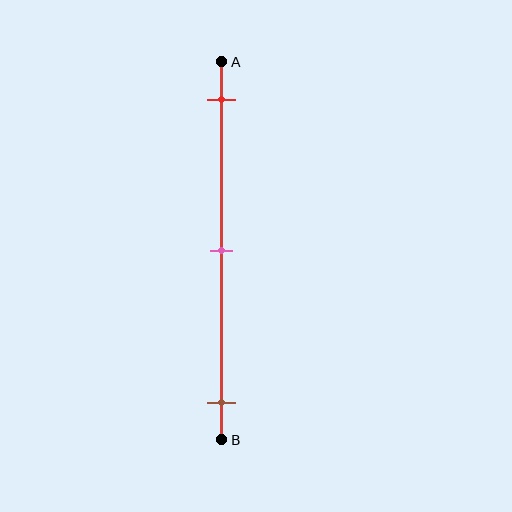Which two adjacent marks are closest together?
The red and pink marks are the closest adjacent pair.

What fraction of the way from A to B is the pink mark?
The pink mark is approximately 50% (0.5) of the way from A to B.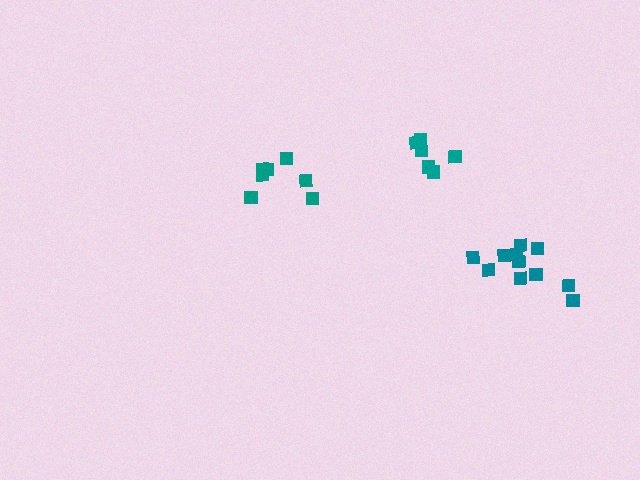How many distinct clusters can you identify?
There are 3 distinct clusters.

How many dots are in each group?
Group 1: 7 dots, Group 2: 6 dots, Group 3: 11 dots (24 total).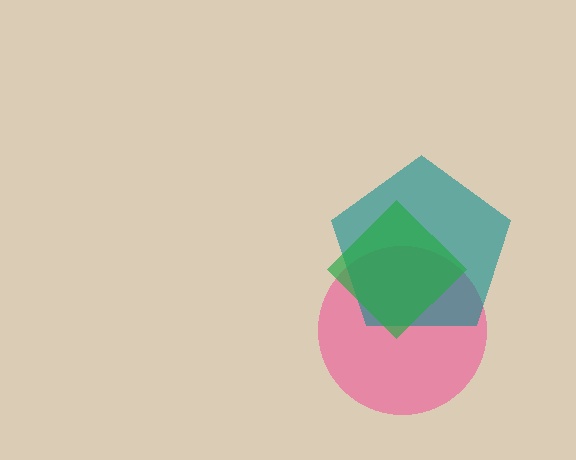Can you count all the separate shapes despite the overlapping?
Yes, there are 3 separate shapes.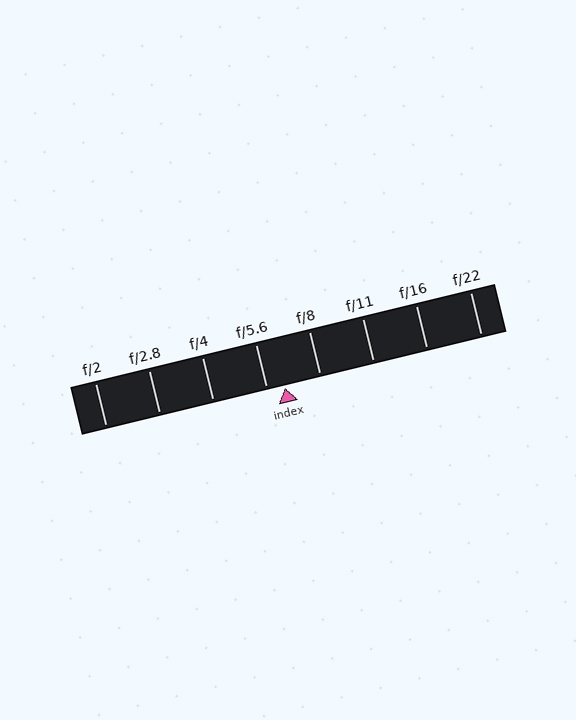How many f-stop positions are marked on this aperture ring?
There are 8 f-stop positions marked.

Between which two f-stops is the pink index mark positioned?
The index mark is between f/5.6 and f/8.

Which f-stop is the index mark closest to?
The index mark is closest to f/5.6.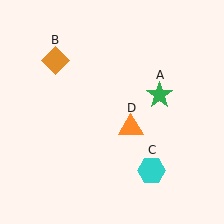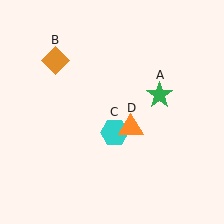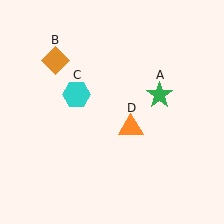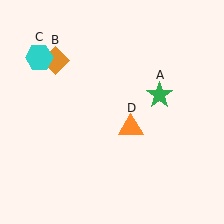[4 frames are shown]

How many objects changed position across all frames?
1 object changed position: cyan hexagon (object C).